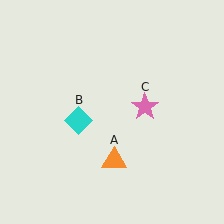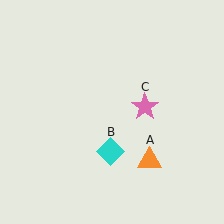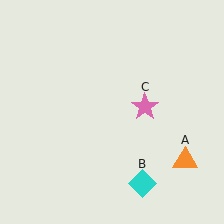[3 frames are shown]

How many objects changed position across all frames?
2 objects changed position: orange triangle (object A), cyan diamond (object B).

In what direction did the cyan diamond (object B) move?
The cyan diamond (object B) moved down and to the right.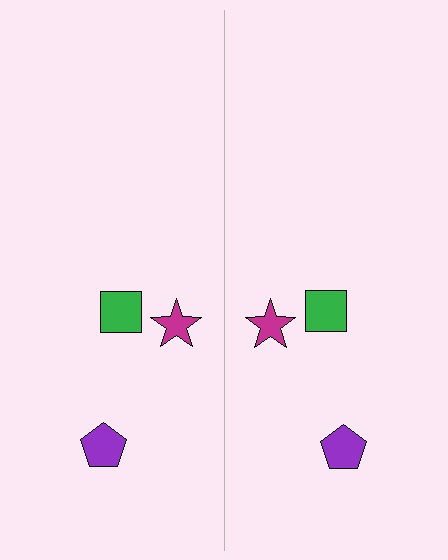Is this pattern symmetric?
Yes, this pattern has bilateral (reflection) symmetry.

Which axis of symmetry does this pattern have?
The pattern has a vertical axis of symmetry running through the center of the image.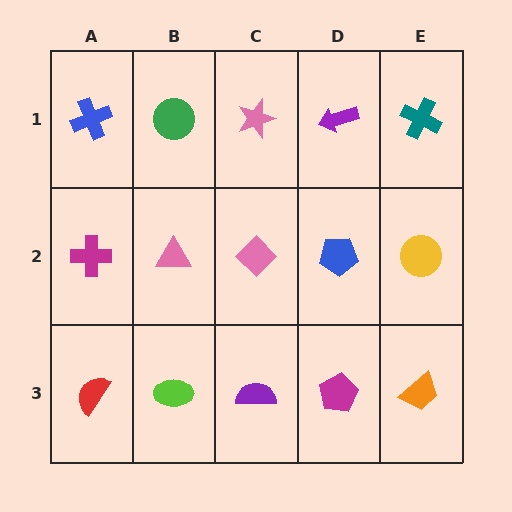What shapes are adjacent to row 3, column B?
A pink triangle (row 2, column B), a red semicircle (row 3, column A), a purple semicircle (row 3, column C).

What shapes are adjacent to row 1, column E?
A yellow circle (row 2, column E), a purple arrow (row 1, column D).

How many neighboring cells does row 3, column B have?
3.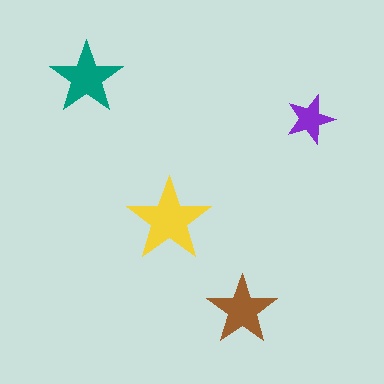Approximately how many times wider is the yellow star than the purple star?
About 1.5 times wider.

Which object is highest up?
The teal star is topmost.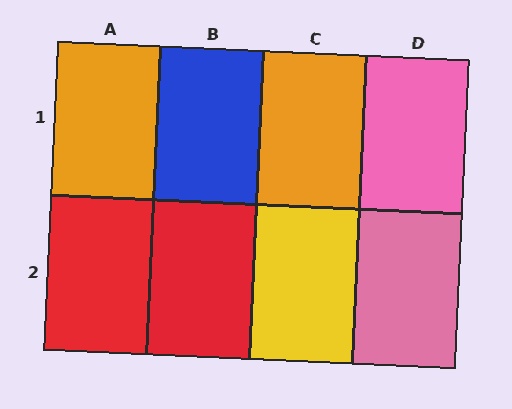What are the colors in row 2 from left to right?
Red, red, yellow, pink.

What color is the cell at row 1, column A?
Orange.